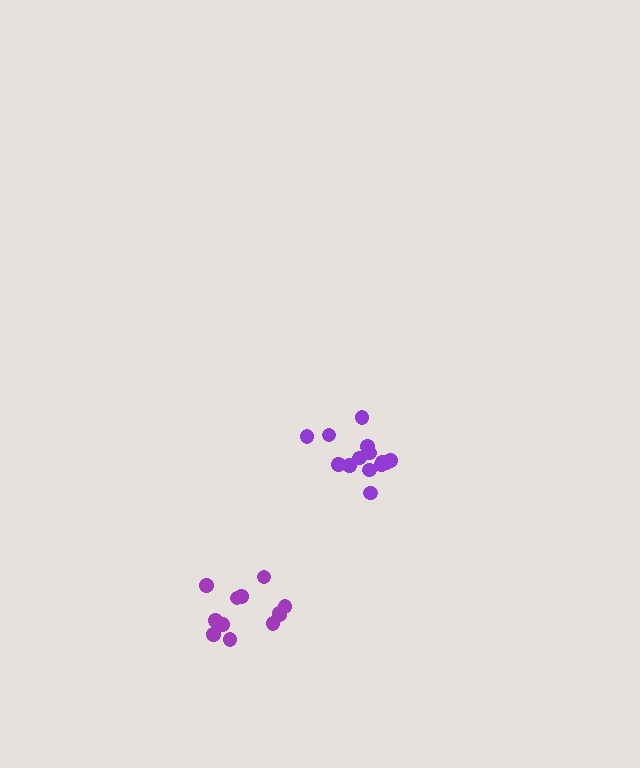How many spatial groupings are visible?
There are 2 spatial groupings.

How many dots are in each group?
Group 1: 12 dots, Group 2: 14 dots (26 total).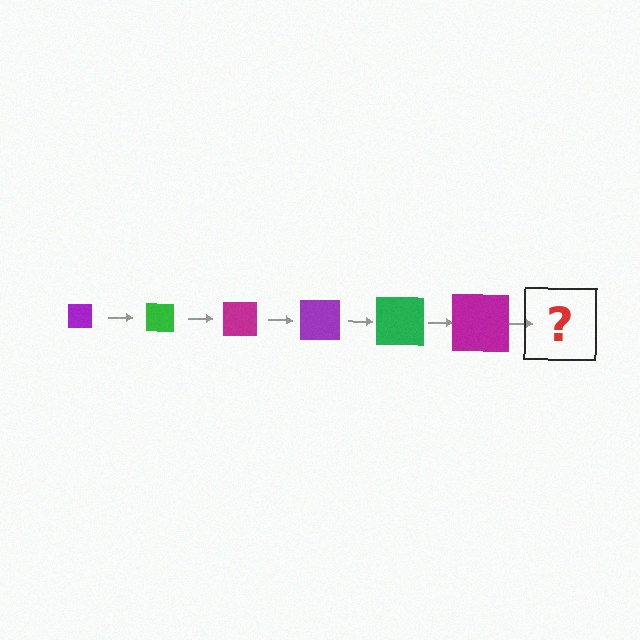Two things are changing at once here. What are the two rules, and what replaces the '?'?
The two rules are that the square grows larger each step and the color cycles through purple, green, and magenta. The '?' should be a purple square, larger than the previous one.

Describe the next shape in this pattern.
It should be a purple square, larger than the previous one.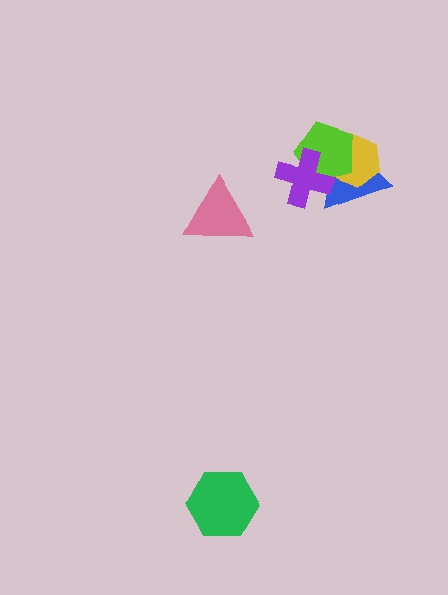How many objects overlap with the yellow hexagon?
2 objects overlap with the yellow hexagon.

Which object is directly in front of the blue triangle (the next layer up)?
The yellow hexagon is directly in front of the blue triangle.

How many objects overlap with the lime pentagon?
3 objects overlap with the lime pentagon.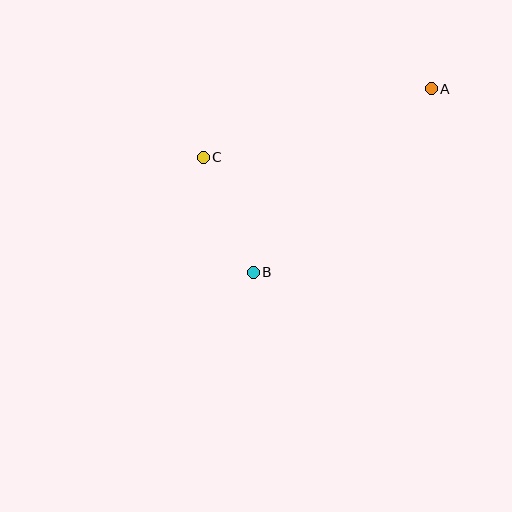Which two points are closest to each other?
Points B and C are closest to each other.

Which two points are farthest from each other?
Points A and B are farthest from each other.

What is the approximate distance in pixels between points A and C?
The distance between A and C is approximately 238 pixels.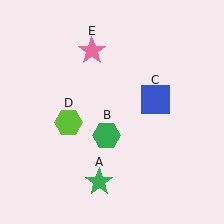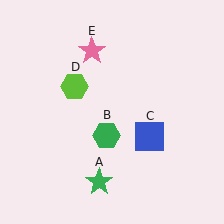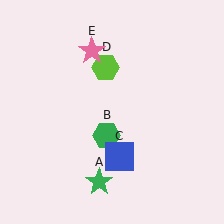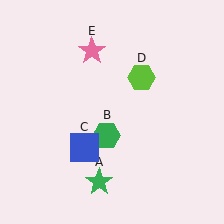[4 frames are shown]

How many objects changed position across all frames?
2 objects changed position: blue square (object C), lime hexagon (object D).